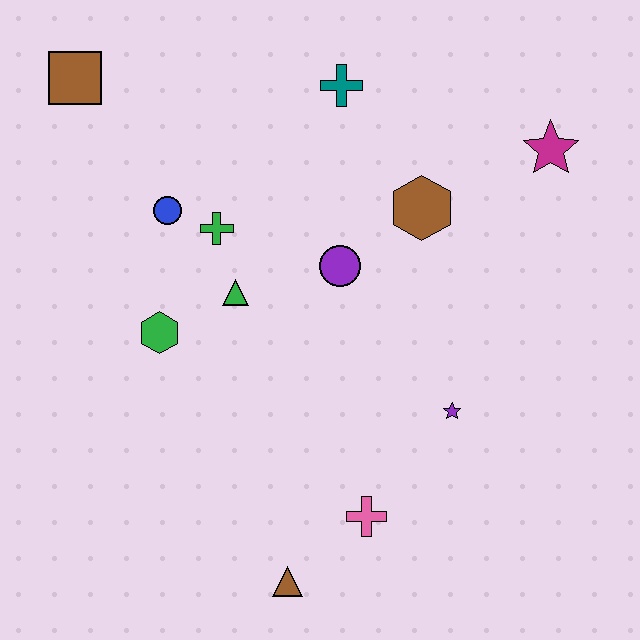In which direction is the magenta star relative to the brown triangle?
The magenta star is above the brown triangle.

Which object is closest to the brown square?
The blue circle is closest to the brown square.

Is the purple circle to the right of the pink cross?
No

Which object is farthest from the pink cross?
The brown square is farthest from the pink cross.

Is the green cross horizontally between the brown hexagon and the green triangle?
No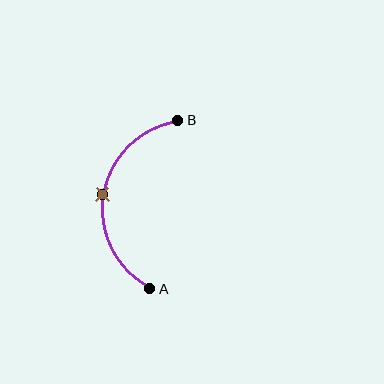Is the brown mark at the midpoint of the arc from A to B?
Yes. The brown mark lies on the arc at equal arc-length from both A and B — it is the arc midpoint.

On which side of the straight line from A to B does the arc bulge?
The arc bulges to the left of the straight line connecting A and B.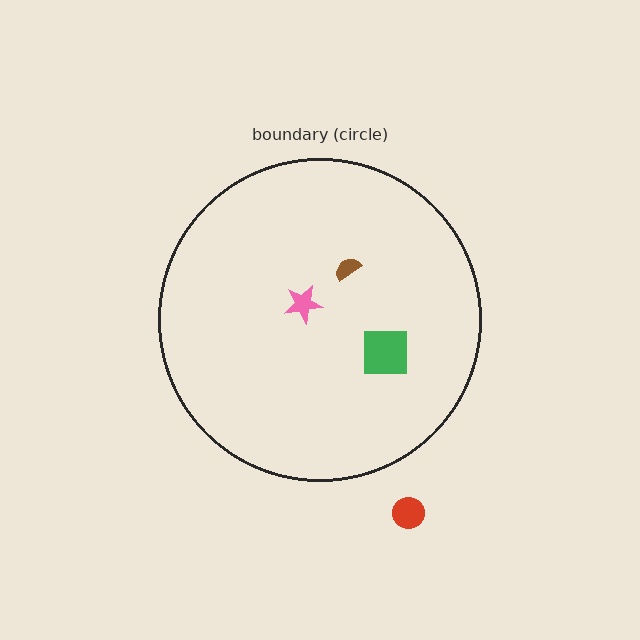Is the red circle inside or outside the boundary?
Outside.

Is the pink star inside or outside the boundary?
Inside.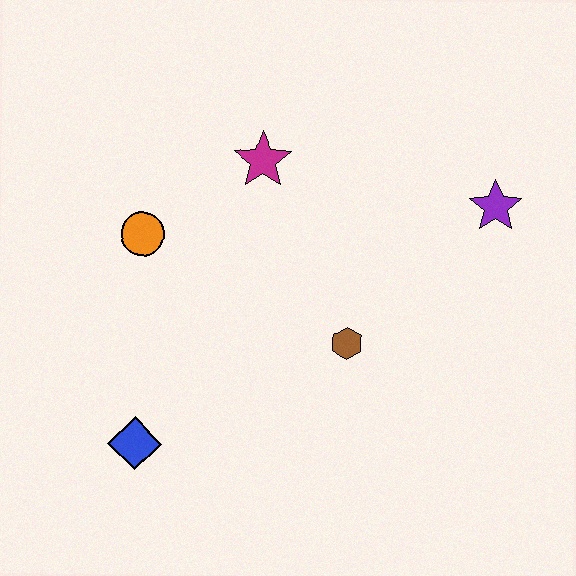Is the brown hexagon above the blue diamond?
Yes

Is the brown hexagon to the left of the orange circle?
No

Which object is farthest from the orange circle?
The purple star is farthest from the orange circle.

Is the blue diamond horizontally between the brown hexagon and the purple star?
No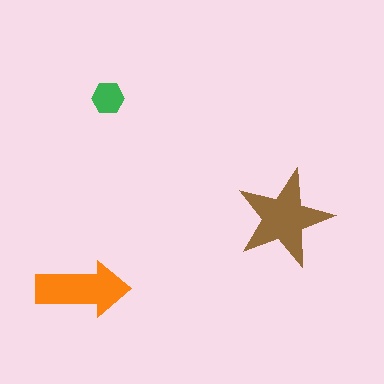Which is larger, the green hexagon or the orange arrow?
The orange arrow.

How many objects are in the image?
There are 3 objects in the image.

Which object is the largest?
The brown star.